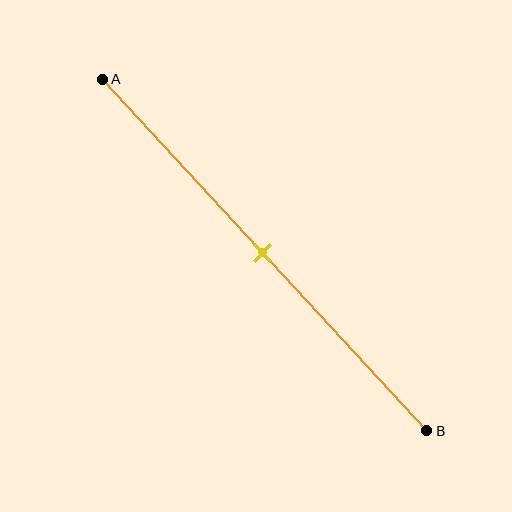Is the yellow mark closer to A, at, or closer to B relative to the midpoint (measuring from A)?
The yellow mark is approximately at the midpoint of segment AB.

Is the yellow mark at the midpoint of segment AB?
Yes, the mark is approximately at the midpoint.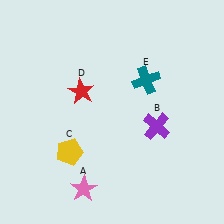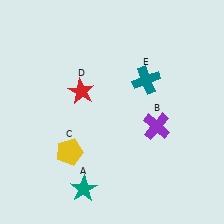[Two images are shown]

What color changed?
The star (A) changed from pink in Image 1 to teal in Image 2.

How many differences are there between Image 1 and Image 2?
There is 1 difference between the two images.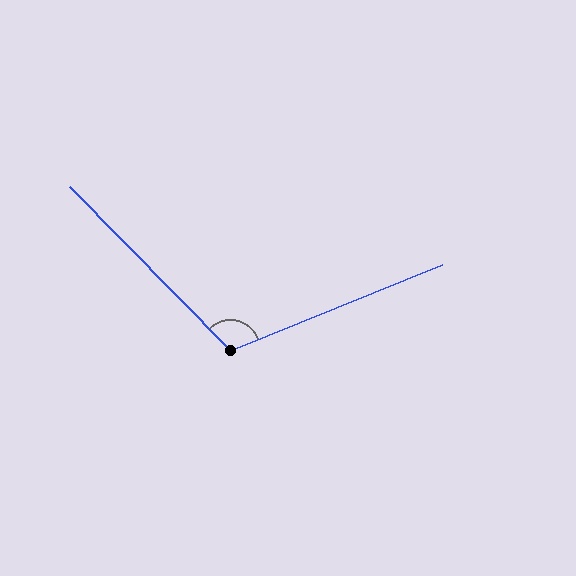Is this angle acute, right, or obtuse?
It is obtuse.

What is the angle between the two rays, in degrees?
Approximately 112 degrees.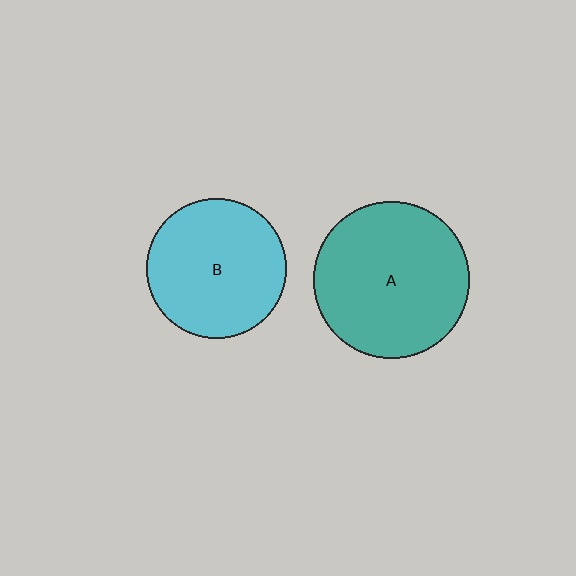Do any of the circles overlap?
No, none of the circles overlap.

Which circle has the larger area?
Circle A (teal).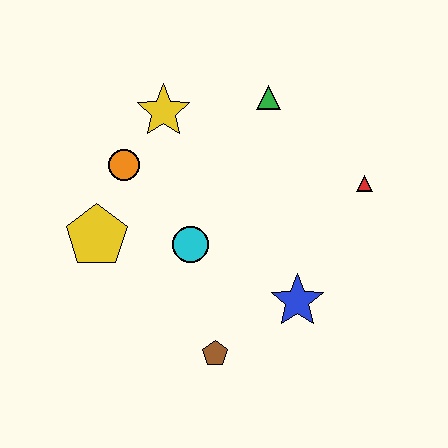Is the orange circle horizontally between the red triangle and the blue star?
No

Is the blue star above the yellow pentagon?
No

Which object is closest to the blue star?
The brown pentagon is closest to the blue star.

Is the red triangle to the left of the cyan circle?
No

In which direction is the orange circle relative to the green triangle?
The orange circle is to the left of the green triangle.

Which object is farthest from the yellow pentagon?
The red triangle is farthest from the yellow pentagon.